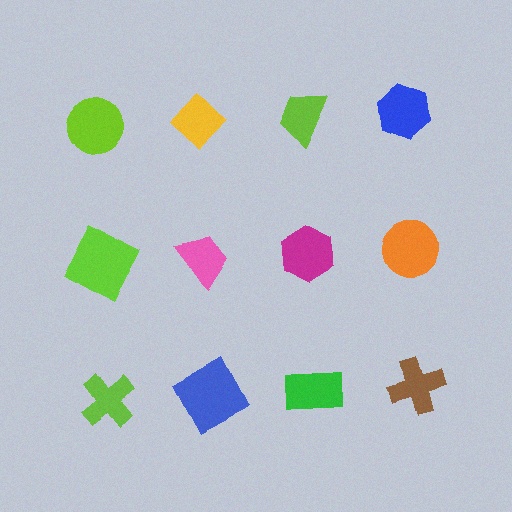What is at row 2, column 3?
A magenta hexagon.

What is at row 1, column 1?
A lime circle.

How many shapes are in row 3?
4 shapes.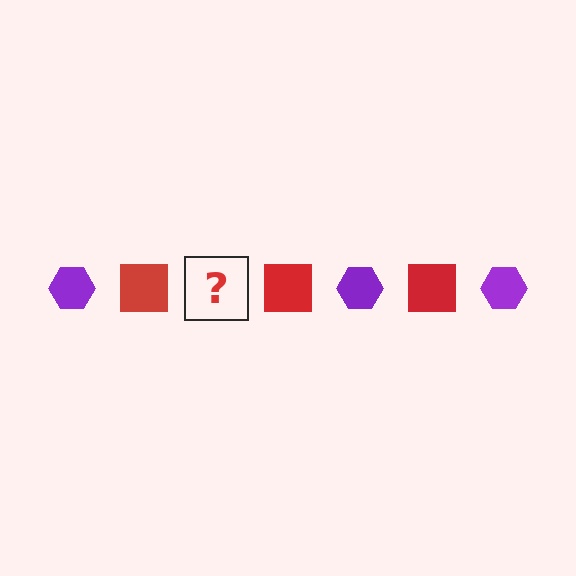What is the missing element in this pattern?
The missing element is a purple hexagon.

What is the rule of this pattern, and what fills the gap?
The rule is that the pattern alternates between purple hexagon and red square. The gap should be filled with a purple hexagon.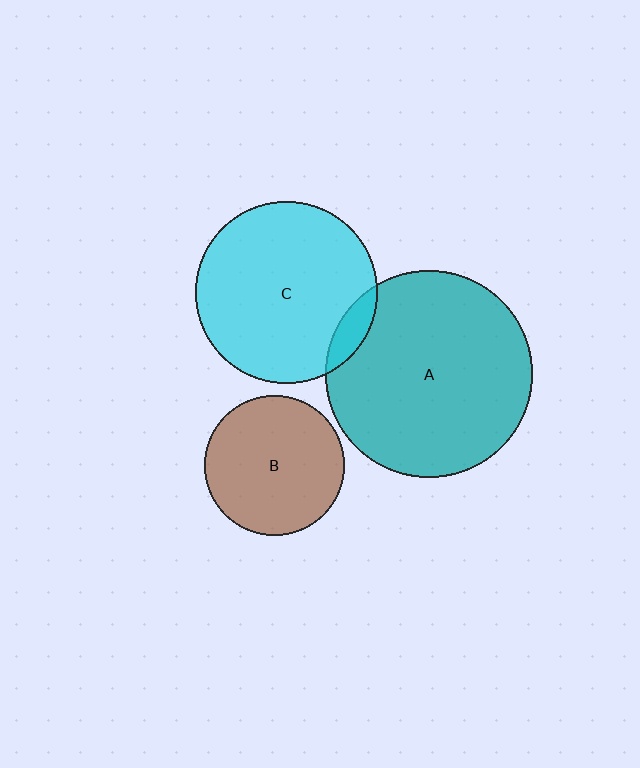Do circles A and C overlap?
Yes.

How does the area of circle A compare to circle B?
Approximately 2.2 times.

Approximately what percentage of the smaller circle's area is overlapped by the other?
Approximately 10%.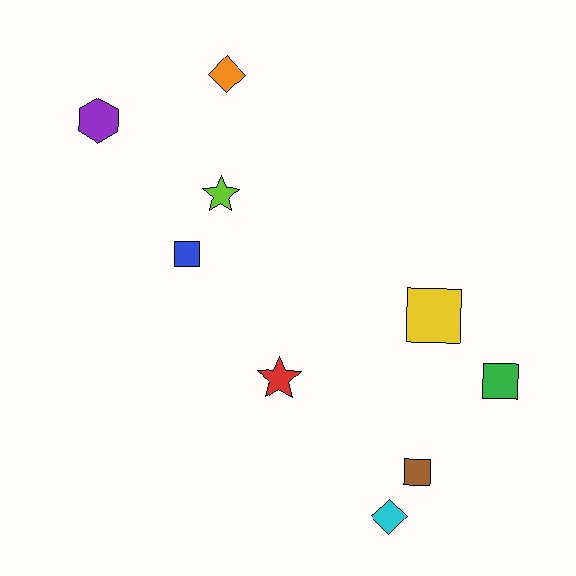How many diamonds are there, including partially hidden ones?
There are 2 diamonds.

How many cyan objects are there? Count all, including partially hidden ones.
There is 1 cyan object.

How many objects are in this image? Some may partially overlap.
There are 9 objects.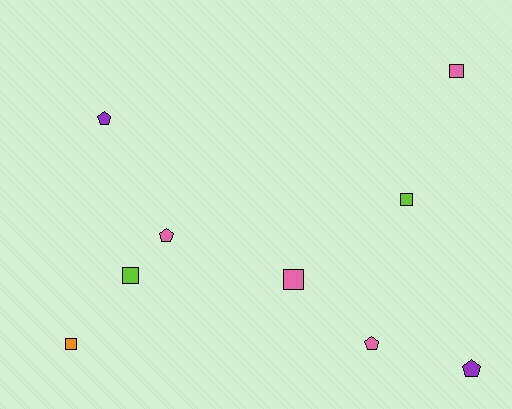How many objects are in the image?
There are 9 objects.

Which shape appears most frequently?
Square, with 5 objects.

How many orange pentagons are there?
There are no orange pentagons.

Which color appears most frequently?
Pink, with 4 objects.